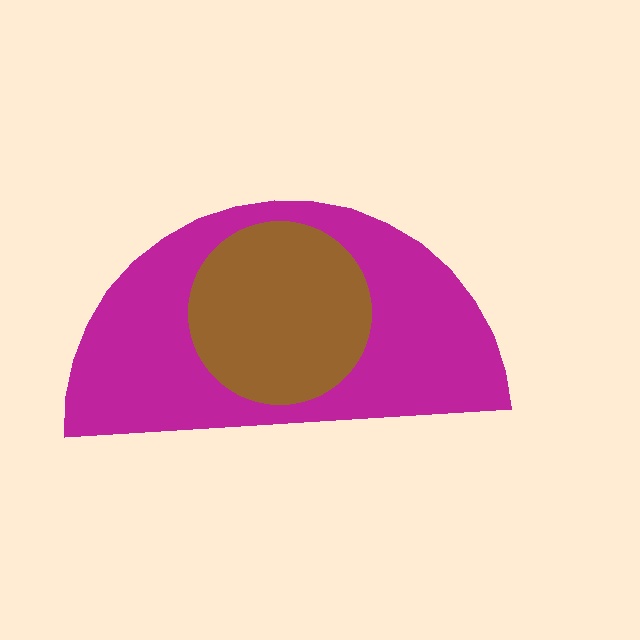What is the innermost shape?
The brown circle.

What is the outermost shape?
The magenta semicircle.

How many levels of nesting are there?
2.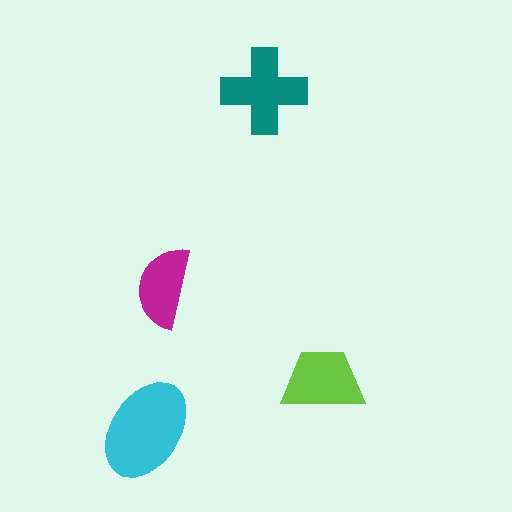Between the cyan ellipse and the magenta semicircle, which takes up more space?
The cyan ellipse.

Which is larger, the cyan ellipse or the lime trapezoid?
The cyan ellipse.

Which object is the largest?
The cyan ellipse.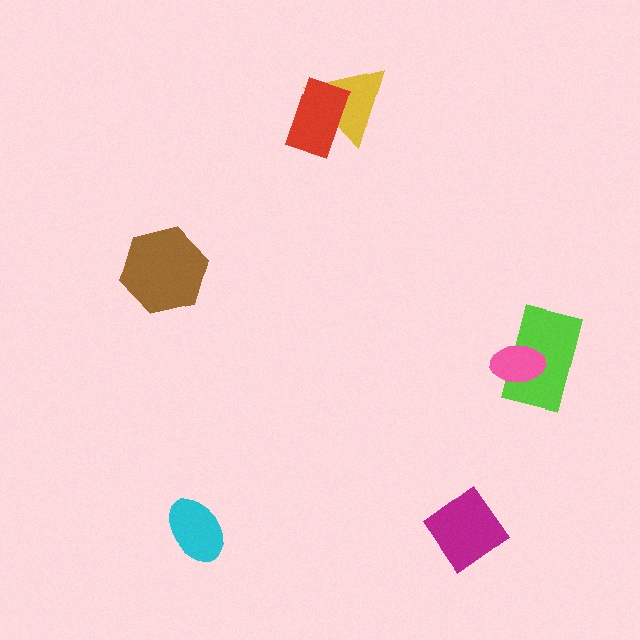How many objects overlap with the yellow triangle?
1 object overlaps with the yellow triangle.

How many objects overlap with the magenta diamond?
0 objects overlap with the magenta diamond.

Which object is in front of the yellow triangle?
The red rectangle is in front of the yellow triangle.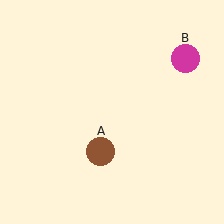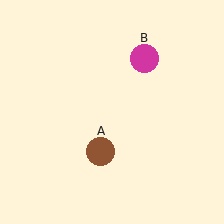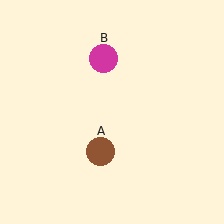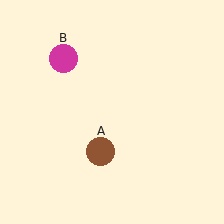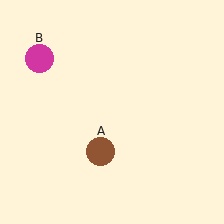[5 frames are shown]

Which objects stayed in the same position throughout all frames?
Brown circle (object A) remained stationary.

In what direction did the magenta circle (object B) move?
The magenta circle (object B) moved left.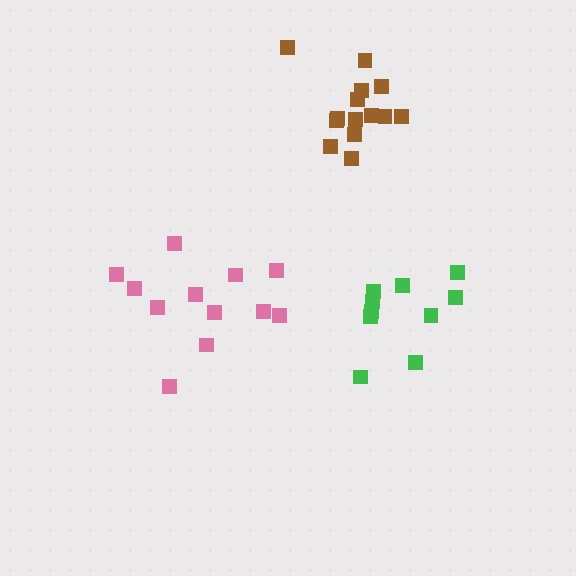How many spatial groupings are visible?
There are 3 spatial groupings.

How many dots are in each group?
Group 1: 10 dots, Group 2: 14 dots, Group 3: 12 dots (36 total).